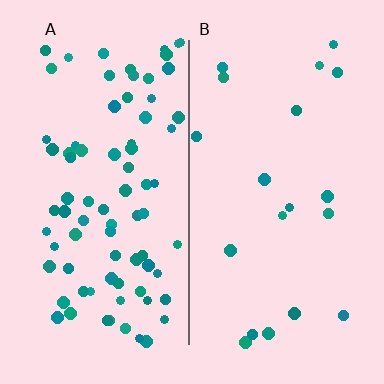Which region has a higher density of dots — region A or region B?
A (the left).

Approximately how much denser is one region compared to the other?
Approximately 4.1× — region A over region B.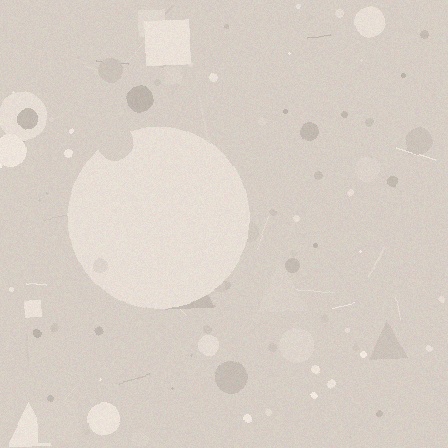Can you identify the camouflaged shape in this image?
The camouflaged shape is a circle.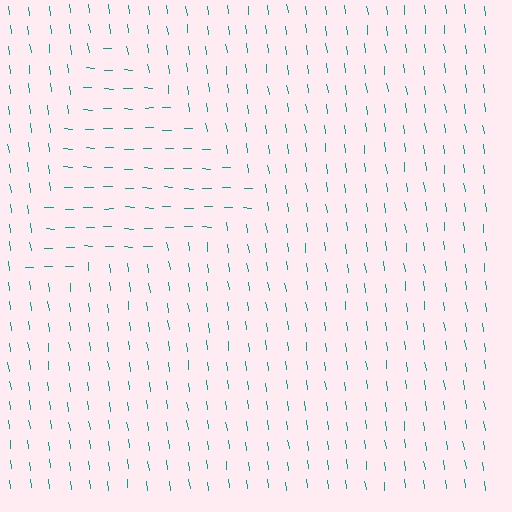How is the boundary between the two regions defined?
The boundary is defined purely by a change in line orientation (approximately 81 degrees difference). All lines are the same color and thickness.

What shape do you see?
I see a triangle.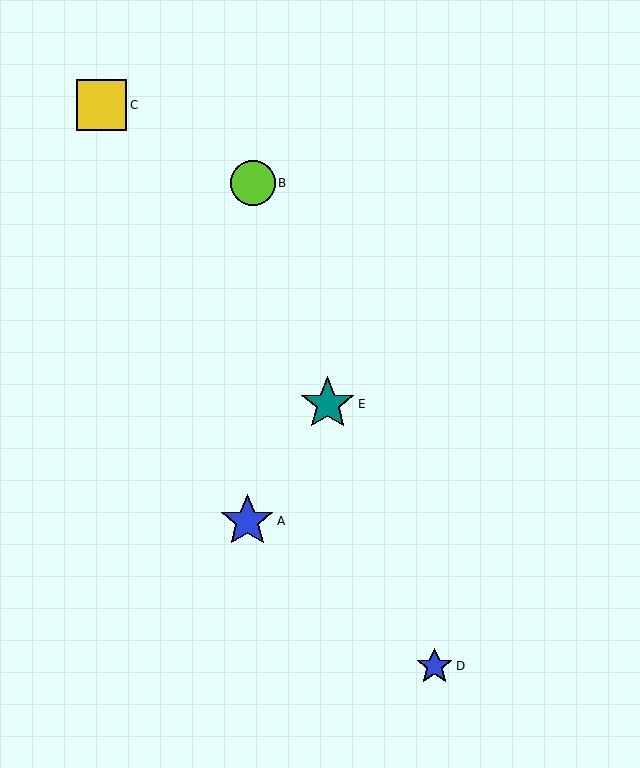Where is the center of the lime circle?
The center of the lime circle is at (253, 183).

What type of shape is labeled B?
Shape B is a lime circle.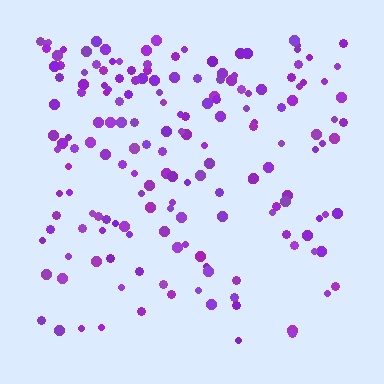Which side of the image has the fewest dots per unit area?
The bottom.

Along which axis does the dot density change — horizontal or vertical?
Vertical.